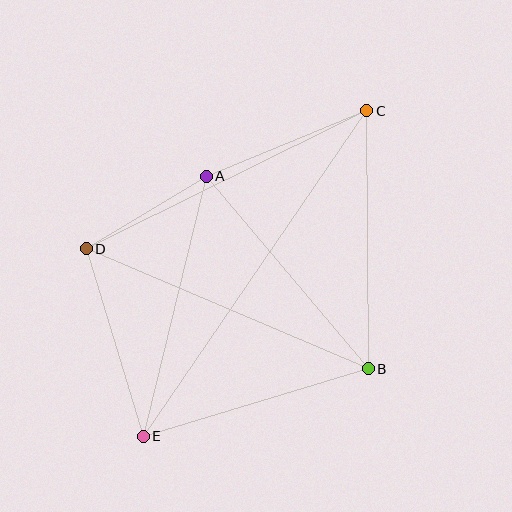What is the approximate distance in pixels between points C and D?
The distance between C and D is approximately 312 pixels.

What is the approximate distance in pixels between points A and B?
The distance between A and B is approximately 251 pixels.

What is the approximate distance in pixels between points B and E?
The distance between B and E is approximately 235 pixels.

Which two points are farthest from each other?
Points C and E are farthest from each other.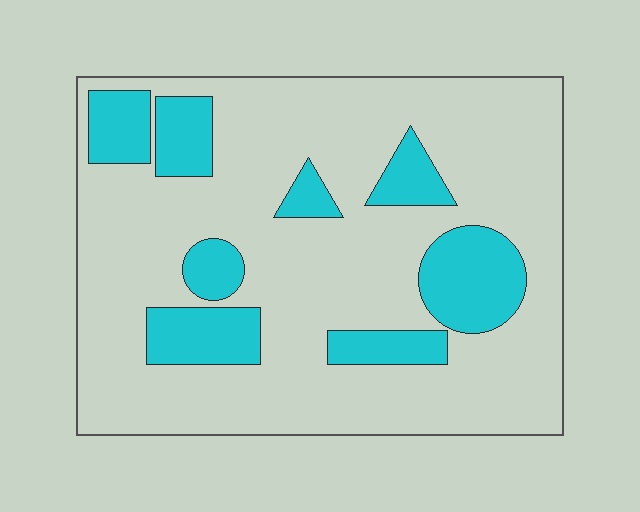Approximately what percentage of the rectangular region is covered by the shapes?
Approximately 20%.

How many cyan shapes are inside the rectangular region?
8.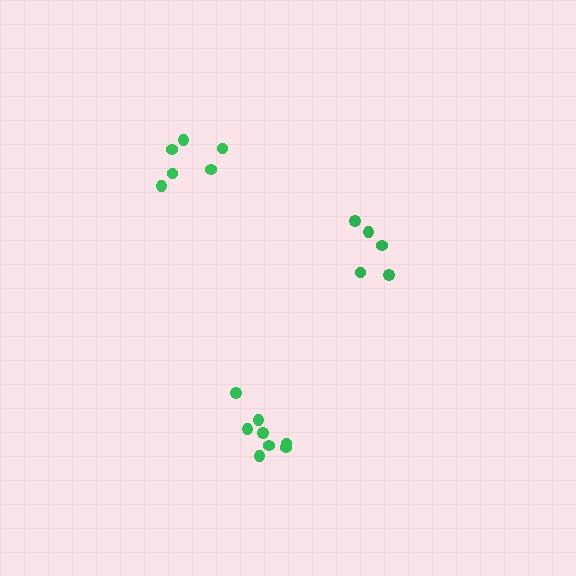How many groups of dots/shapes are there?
There are 3 groups.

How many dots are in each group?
Group 1: 6 dots, Group 2: 5 dots, Group 3: 8 dots (19 total).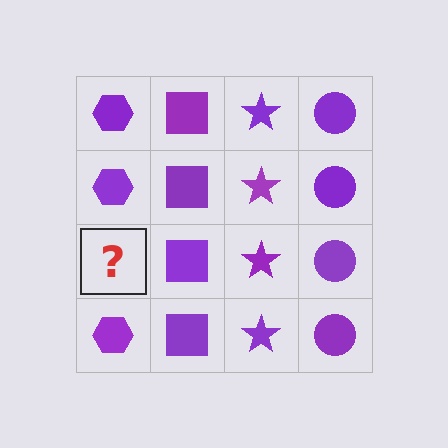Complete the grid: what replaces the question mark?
The question mark should be replaced with a purple hexagon.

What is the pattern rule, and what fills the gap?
The rule is that each column has a consistent shape. The gap should be filled with a purple hexagon.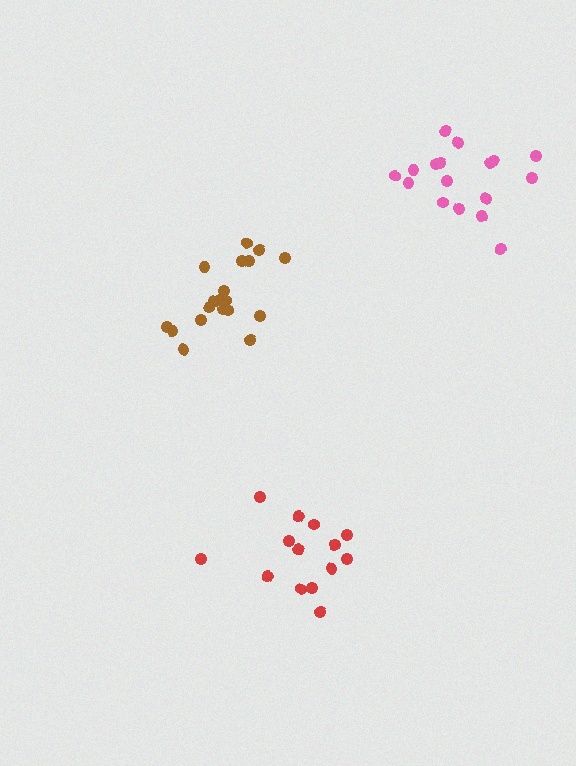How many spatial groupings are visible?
There are 3 spatial groupings.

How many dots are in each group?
Group 1: 17 dots, Group 2: 14 dots, Group 3: 19 dots (50 total).